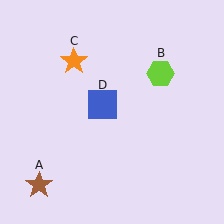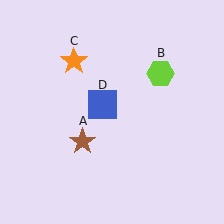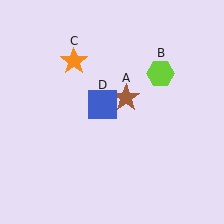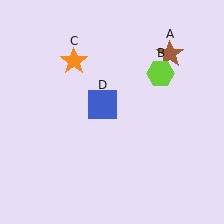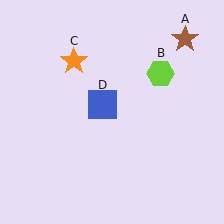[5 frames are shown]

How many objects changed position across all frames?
1 object changed position: brown star (object A).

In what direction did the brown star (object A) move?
The brown star (object A) moved up and to the right.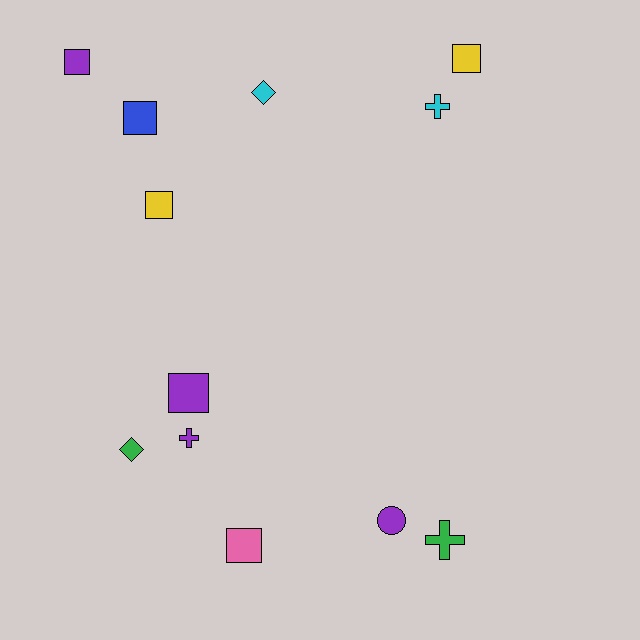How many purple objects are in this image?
There are 4 purple objects.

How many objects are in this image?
There are 12 objects.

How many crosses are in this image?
There are 3 crosses.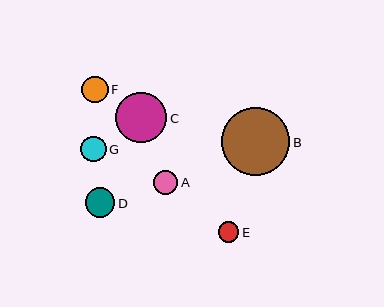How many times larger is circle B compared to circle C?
Circle B is approximately 1.3 times the size of circle C.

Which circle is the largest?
Circle B is the largest with a size of approximately 68 pixels.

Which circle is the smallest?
Circle E is the smallest with a size of approximately 21 pixels.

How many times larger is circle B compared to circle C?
Circle B is approximately 1.3 times the size of circle C.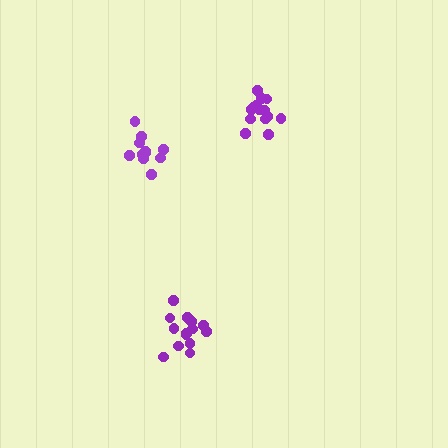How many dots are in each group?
Group 1: 11 dots, Group 2: 14 dots, Group 3: 14 dots (39 total).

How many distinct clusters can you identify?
There are 3 distinct clusters.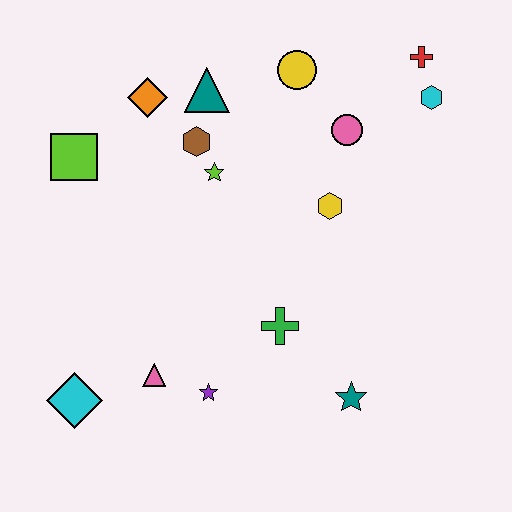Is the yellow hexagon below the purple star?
No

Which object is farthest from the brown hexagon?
The teal star is farthest from the brown hexagon.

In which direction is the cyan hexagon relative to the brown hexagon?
The cyan hexagon is to the right of the brown hexagon.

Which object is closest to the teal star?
The green cross is closest to the teal star.